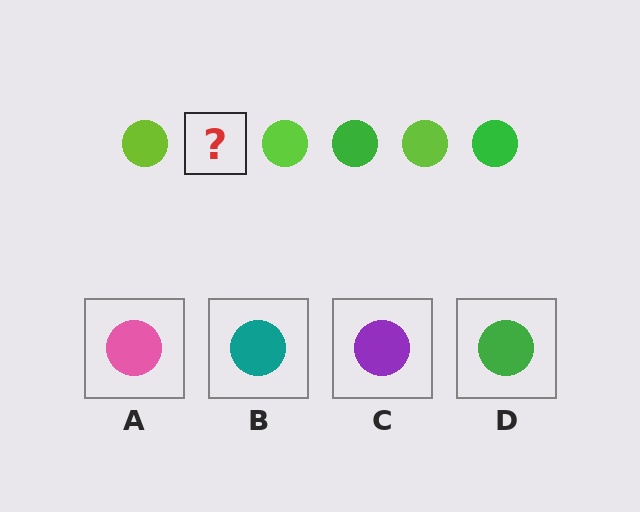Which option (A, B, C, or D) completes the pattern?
D.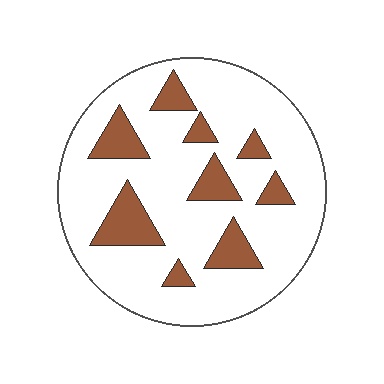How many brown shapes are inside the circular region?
9.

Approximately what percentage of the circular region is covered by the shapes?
Approximately 20%.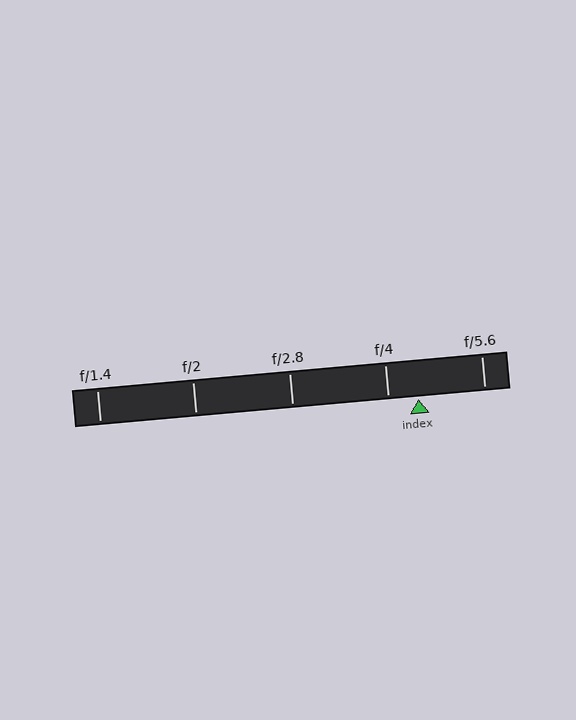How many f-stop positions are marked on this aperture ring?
There are 5 f-stop positions marked.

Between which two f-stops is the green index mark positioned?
The index mark is between f/4 and f/5.6.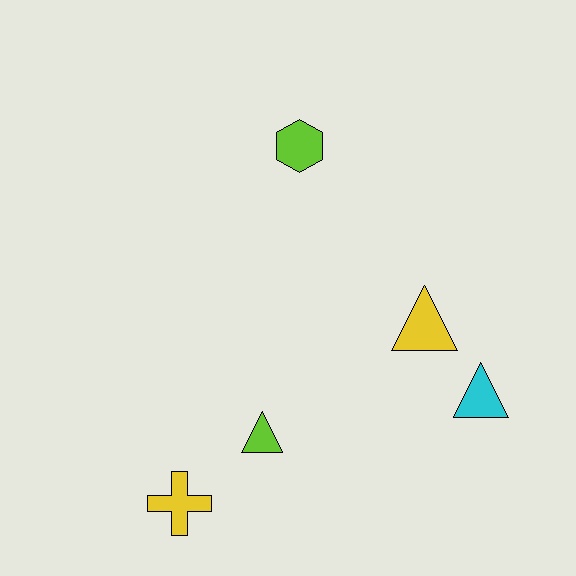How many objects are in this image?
There are 5 objects.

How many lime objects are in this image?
There are 2 lime objects.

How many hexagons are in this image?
There is 1 hexagon.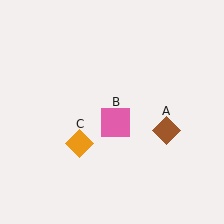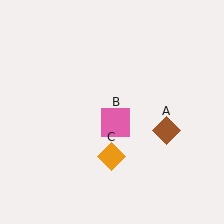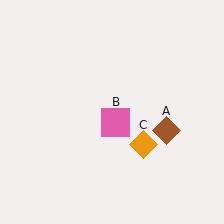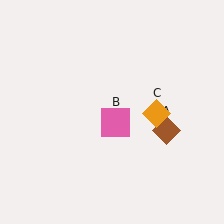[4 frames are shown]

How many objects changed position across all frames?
1 object changed position: orange diamond (object C).